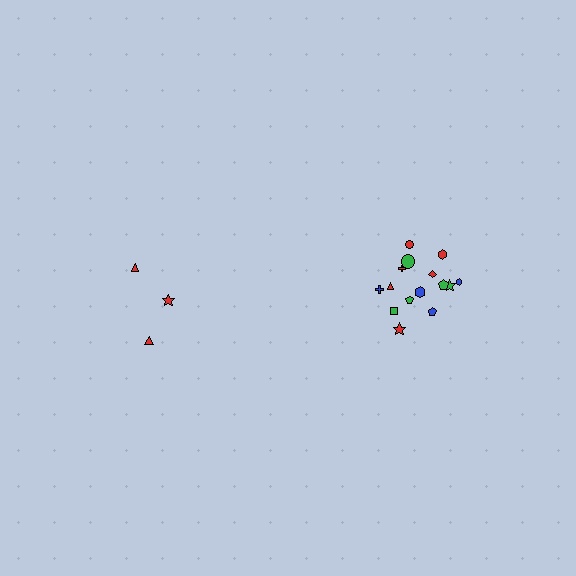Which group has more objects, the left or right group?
The right group.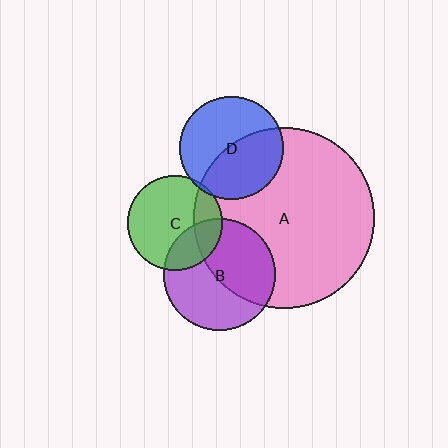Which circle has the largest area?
Circle A (pink).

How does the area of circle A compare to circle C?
Approximately 3.6 times.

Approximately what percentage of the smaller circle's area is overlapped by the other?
Approximately 45%.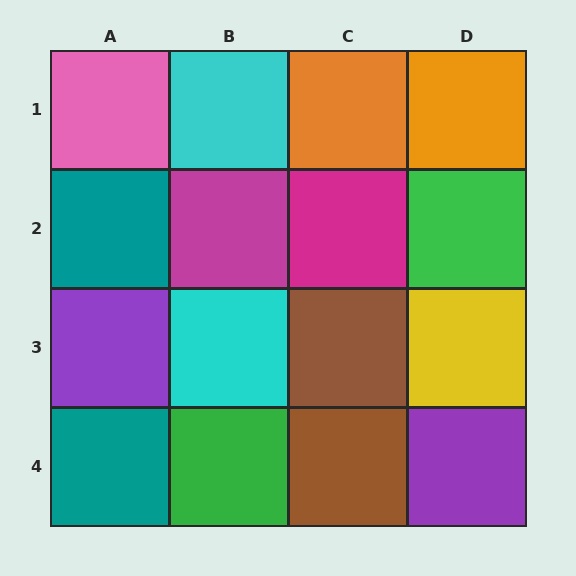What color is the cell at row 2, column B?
Magenta.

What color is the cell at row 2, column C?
Magenta.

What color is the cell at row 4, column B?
Green.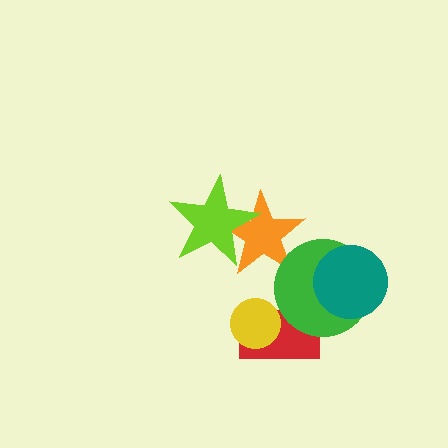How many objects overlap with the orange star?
2 objects overlap with the orange star.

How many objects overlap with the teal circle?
1 object overlaps with the teal circle.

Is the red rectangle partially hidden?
Yes, it is partially covered by another shape.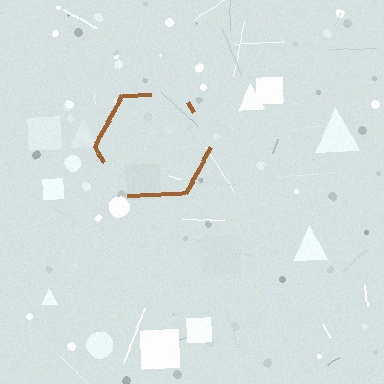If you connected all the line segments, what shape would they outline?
They would outline a hexagon.